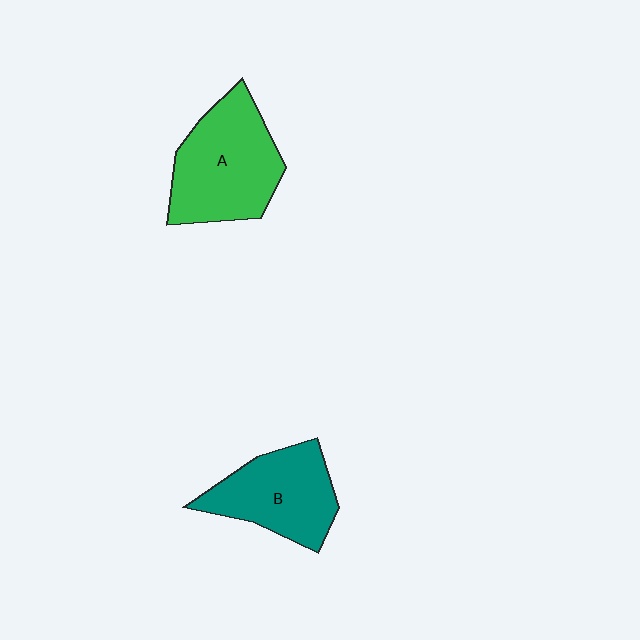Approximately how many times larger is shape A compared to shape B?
Approximately 1.2 times.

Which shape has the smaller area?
Shape B (teal).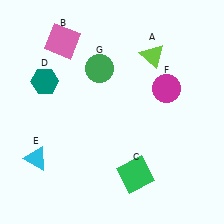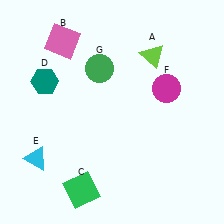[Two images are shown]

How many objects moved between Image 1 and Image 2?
1 object moved between the two images.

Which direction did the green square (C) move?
The green square (C) moved left.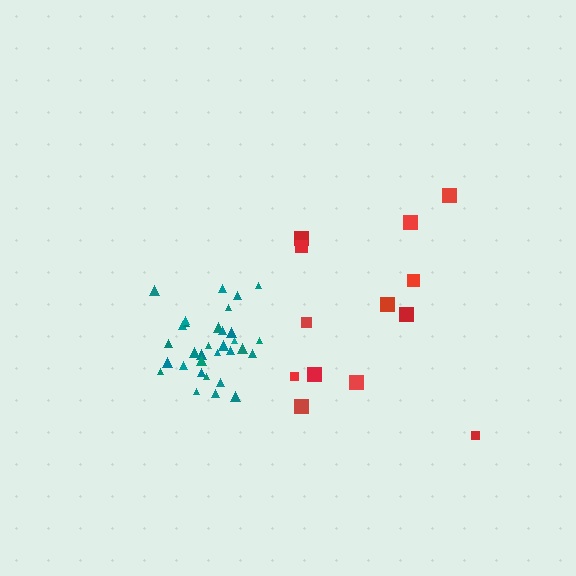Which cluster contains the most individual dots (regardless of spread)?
Teal (32).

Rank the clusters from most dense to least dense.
teal, red.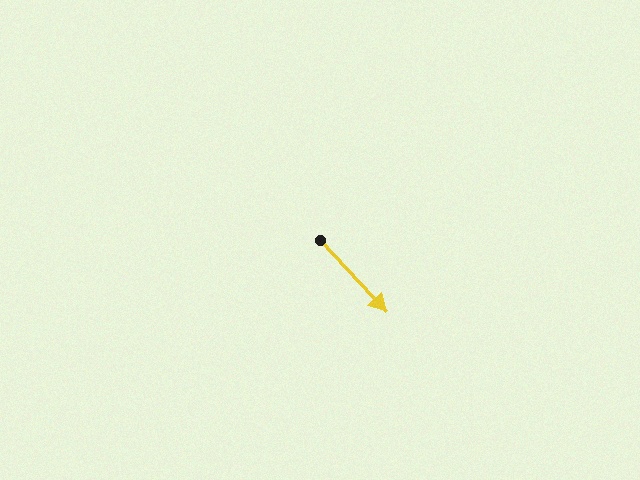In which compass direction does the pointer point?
Southeast.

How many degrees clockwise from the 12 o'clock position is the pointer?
Approximately 137 degrees.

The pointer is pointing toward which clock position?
Roughly 5 o'clock.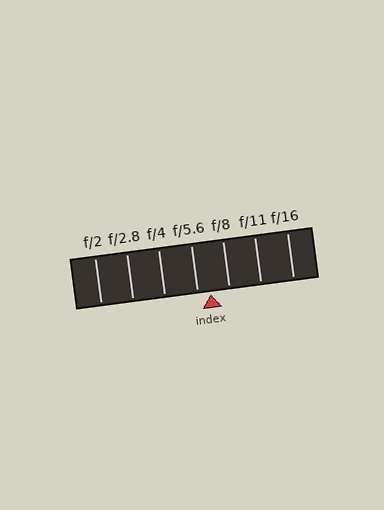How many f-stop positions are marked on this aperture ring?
There are 7 f-stop positions marked.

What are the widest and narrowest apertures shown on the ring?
The widest aperture shown is f/2 and the narrowest is f/16.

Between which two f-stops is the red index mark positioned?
The index mark is between f/5.6 and f/8.